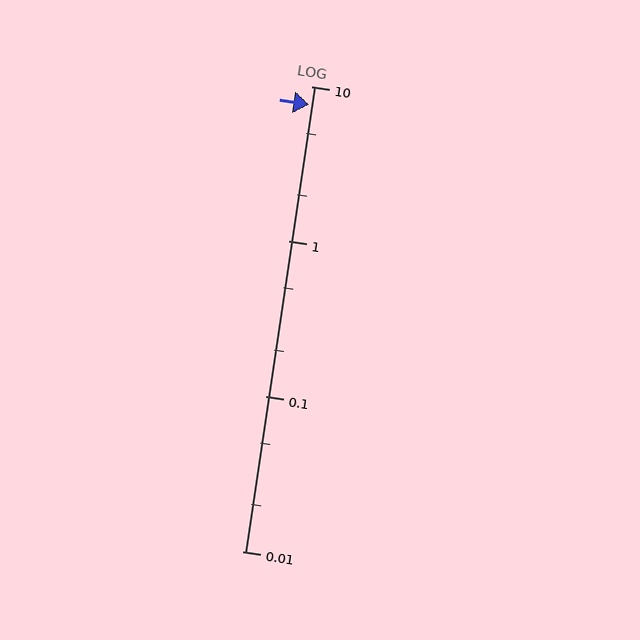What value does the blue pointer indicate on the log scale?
The pointer indicates approximately 7.6.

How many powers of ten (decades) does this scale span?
The scale spans 3 decades, from 0.01 to 10.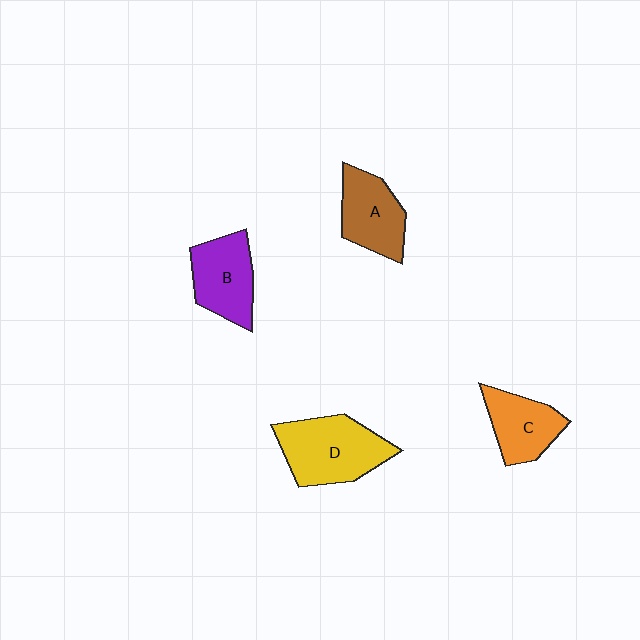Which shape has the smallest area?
Shape C (orange).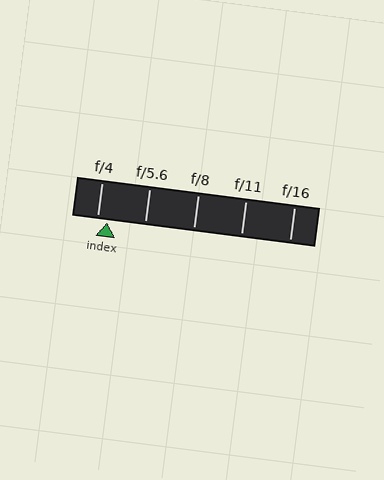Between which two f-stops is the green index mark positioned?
The index mark is between f/4 and f/5.6.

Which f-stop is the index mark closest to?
The index mark is closest to f/4.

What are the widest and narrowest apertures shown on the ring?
The widest aperture shown is f/4 and the narrowest is f/16.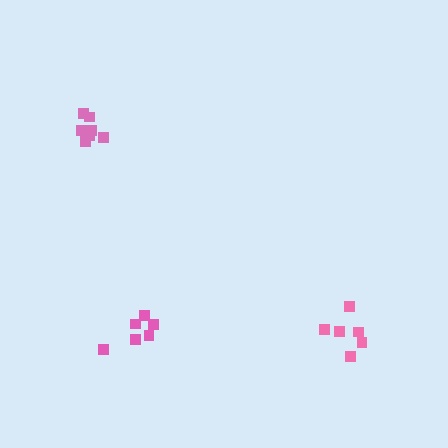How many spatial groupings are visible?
There are 3 spatial groupings.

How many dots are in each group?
Group 1: 8 dots, Group 2: 6 dots, Group 3: 6 dots (20 total).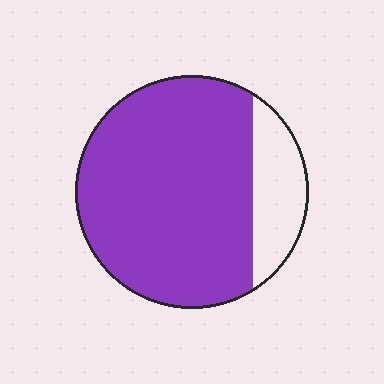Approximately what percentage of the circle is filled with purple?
Approximately 80%.